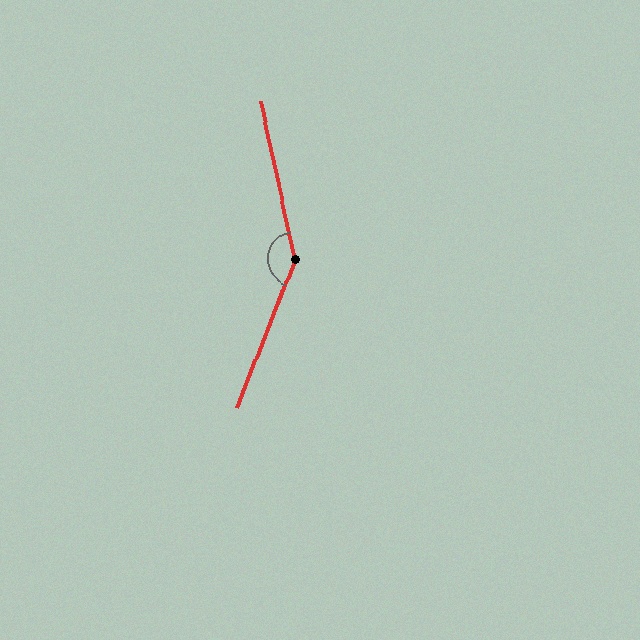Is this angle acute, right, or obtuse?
It is obtuse.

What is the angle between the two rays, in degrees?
Approximately 146 degrees.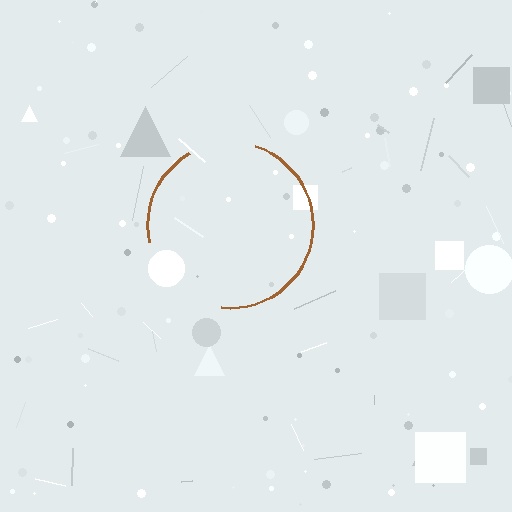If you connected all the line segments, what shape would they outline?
They would outline a circle.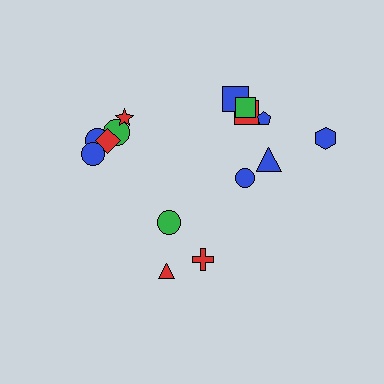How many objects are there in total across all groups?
There are 15 objects.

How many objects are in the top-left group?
There are 5 objects.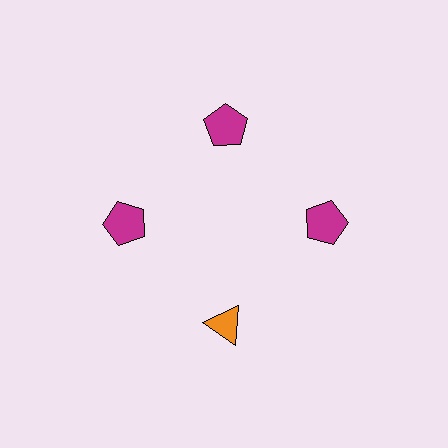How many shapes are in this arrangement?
There are 4 shapes arranged in a ring pattern.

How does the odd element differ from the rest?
It differs in both color (orange instead of magenta) and shape (triangle instead of pentagon).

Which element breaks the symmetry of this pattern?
The orange triangle at roughly the 6 o'clock position breaks the symmetry. All other shapes are magenta pentagons.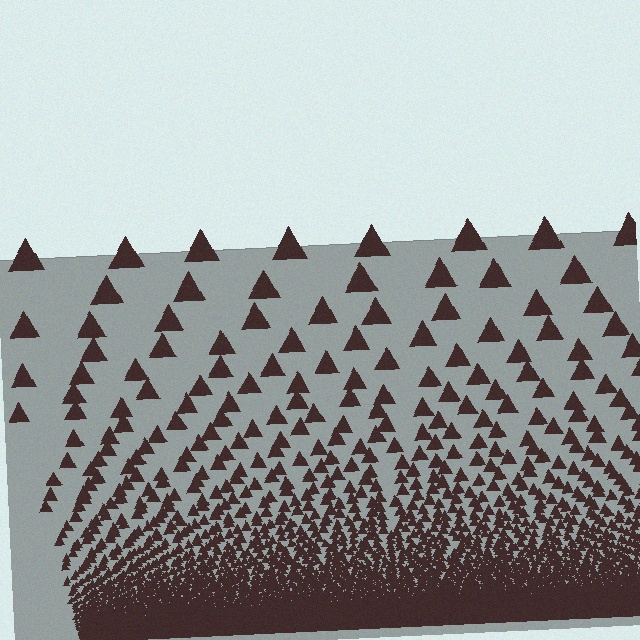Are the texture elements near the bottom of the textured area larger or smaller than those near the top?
Smaller. The gradient is inverted — elements near the bottom are smaller and denser.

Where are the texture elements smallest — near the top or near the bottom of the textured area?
Near the bottom.